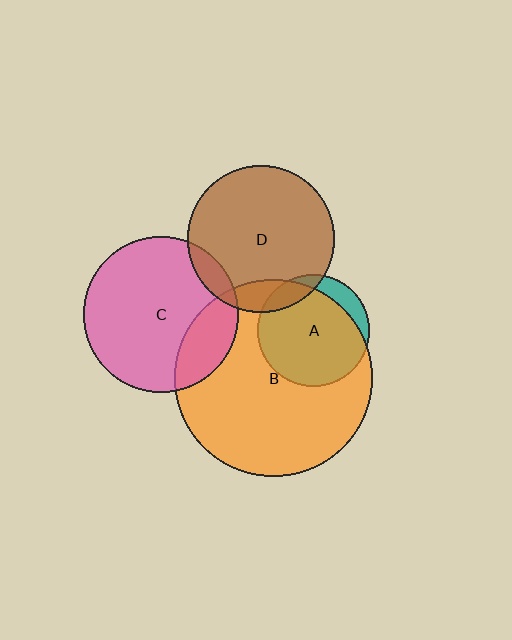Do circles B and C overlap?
Yes.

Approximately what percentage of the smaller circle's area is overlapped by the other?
Approximately 20%.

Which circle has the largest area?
Circle B (orange).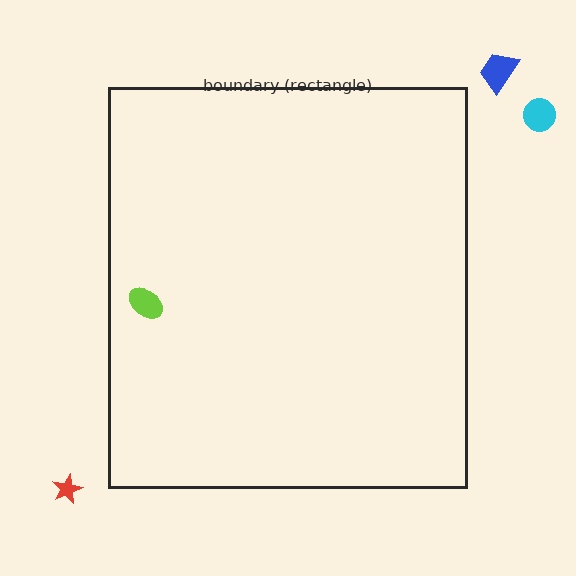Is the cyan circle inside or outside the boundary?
Outside.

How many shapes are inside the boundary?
1 inside, 3 outside.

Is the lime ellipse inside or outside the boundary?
Inside.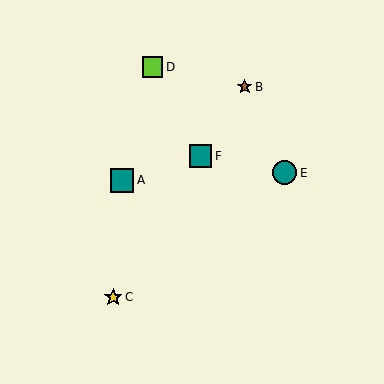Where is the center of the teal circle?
The center of the teal circle is at (285, 173).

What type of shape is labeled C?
Shape C is a yellow star.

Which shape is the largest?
The teal circle (labeled E) is the largest.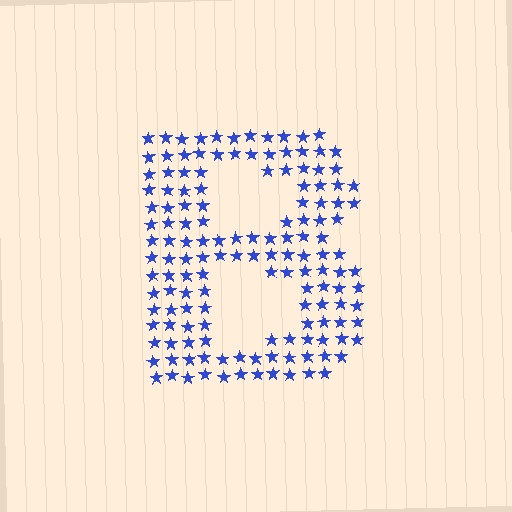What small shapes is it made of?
It is made of small stars.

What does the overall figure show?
The overall figure shows the letter B.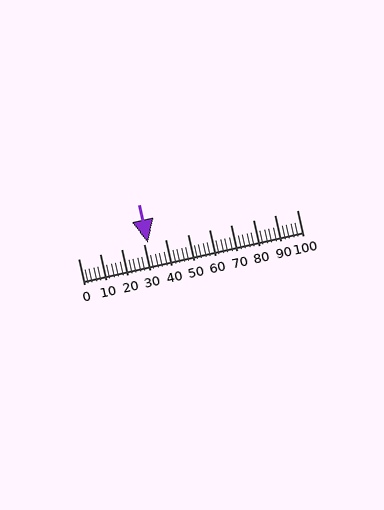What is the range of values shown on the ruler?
The ruler shows values from 0 to 100.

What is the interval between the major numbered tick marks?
The major tick marks are spaced 10 units apart.